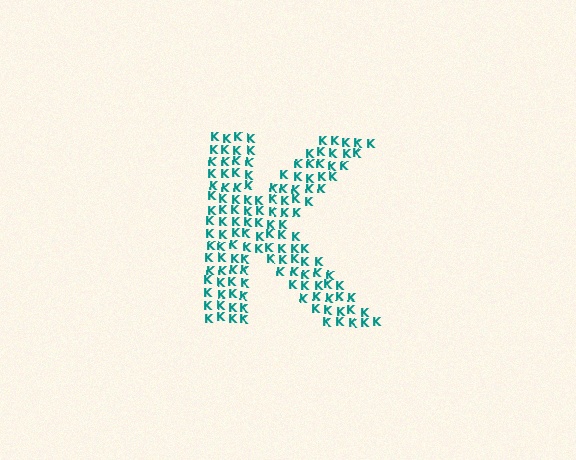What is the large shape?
The large shape is the letter K.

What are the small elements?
The small elements are letter K's.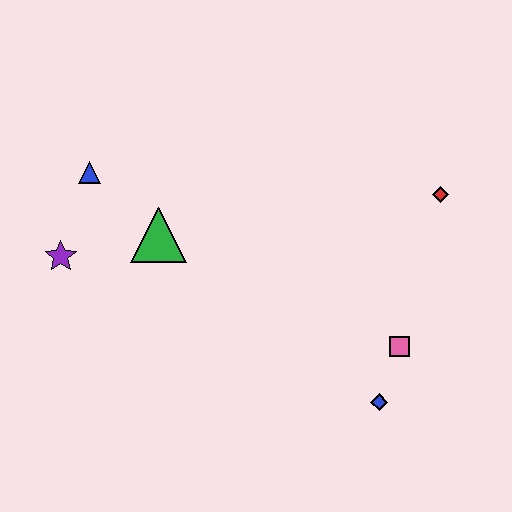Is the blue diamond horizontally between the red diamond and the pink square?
No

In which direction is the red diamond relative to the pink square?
The red diamond is above the pink square.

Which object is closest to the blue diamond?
The pink square is closest to the blue diamond.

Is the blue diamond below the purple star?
Yes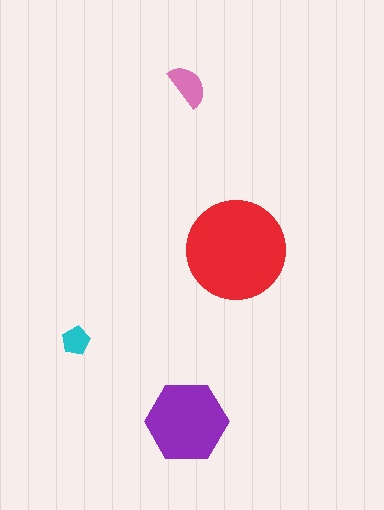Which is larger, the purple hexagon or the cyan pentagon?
The purple hexagon.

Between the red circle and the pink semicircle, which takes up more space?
The red circle.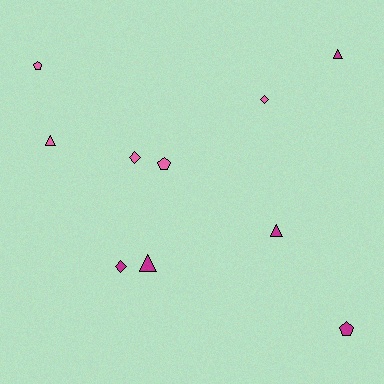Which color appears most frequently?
Pink, with 5 objects.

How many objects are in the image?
There are 10 objects.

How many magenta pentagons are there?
There is 1 magenta pentagon.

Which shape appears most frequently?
Triangle, with 4 objects.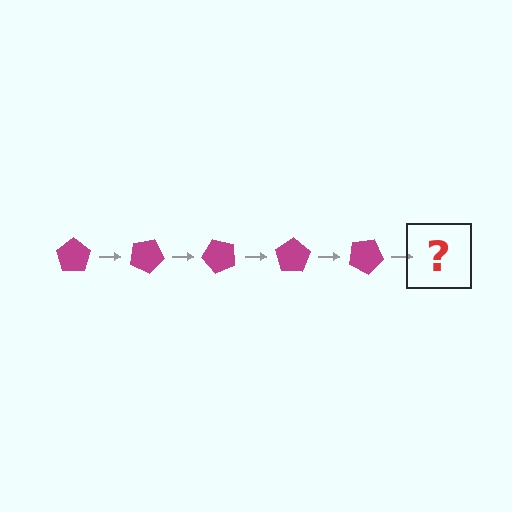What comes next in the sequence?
The next element should be a magenta pentagon rotated 125 degrees.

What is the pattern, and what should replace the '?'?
The pattern is that the pentagon rotates 25 degrees each step. The '?' should be a magenta pentagon rotated 125 degrees.